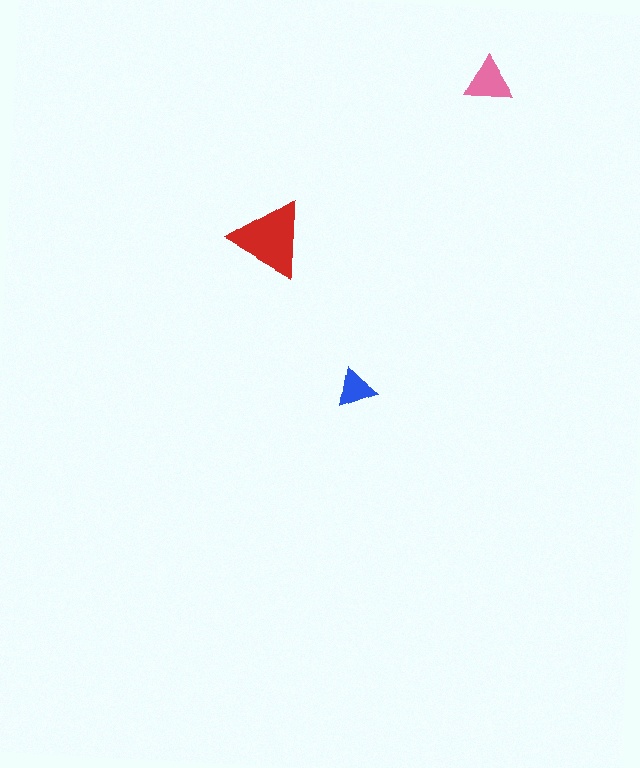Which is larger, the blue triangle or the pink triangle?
The pink one.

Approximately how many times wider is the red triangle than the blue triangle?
About 2 times wider.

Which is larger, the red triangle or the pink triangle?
The red one.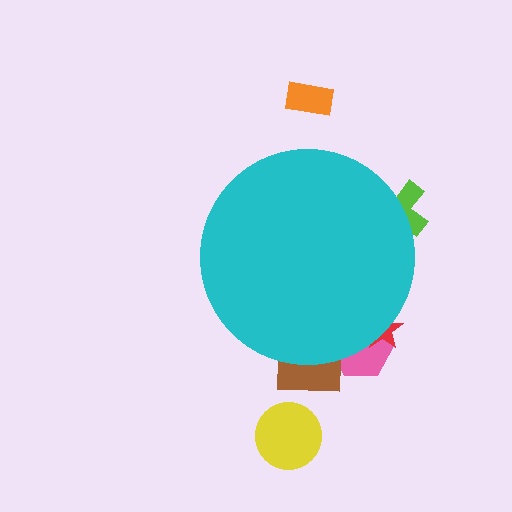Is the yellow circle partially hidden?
No, the yellow circle is fully visible.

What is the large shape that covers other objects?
A cyan circle.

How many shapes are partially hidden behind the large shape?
4 shapes are partially hidden.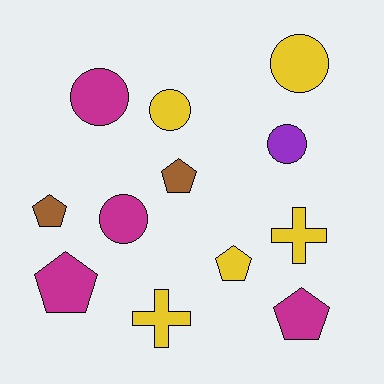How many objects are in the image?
There are 12 objects.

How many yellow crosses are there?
There are 2 yellow crosses.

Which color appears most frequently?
Yellow, with 5 objects.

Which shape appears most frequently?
Pentagon, with 5 objects.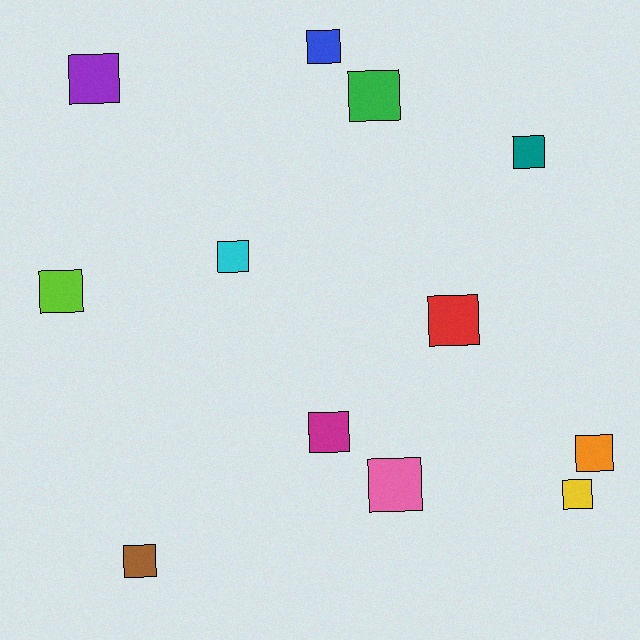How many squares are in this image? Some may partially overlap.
There are 12 squares.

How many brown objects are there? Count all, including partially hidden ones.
There is 1 brown object.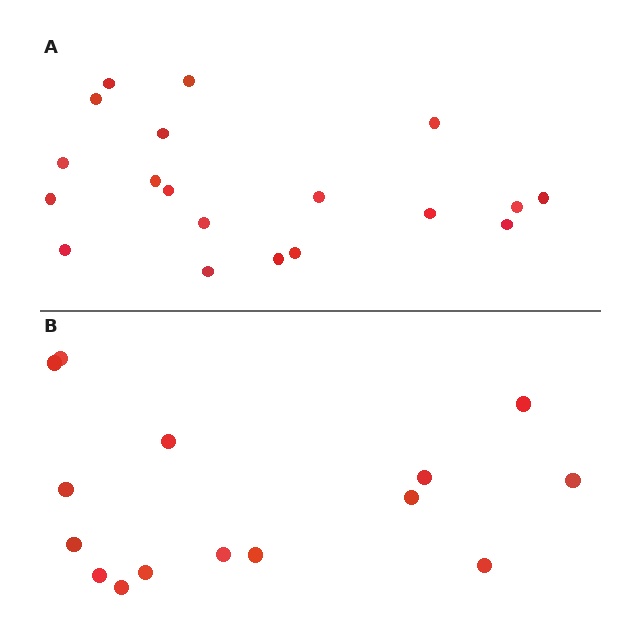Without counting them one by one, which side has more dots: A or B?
Region A (the top region) has more dots.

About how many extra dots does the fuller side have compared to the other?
Region A has about 4 more dots than region B.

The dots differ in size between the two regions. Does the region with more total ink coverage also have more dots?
No. Region B has more total ink coverage because its dots are larger, but region A actually contains more individual dots. Total area can be misleading — the number of items is what matters here.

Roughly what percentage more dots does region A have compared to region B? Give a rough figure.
About 25% more.